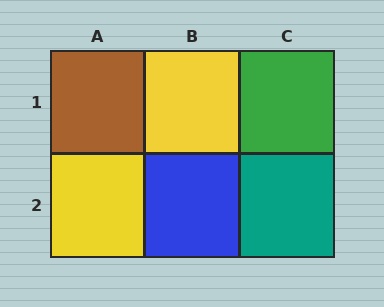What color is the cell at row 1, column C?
Green.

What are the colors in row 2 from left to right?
Yellow, blue, teal.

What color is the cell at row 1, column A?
Brown.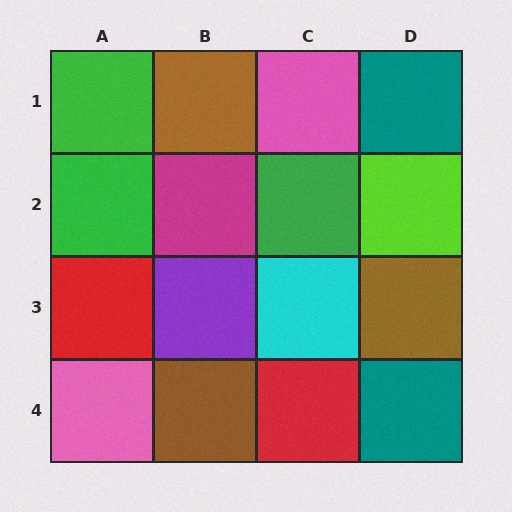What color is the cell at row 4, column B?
Brown.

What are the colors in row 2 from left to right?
Green, magenta, green, lime.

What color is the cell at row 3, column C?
Cyan.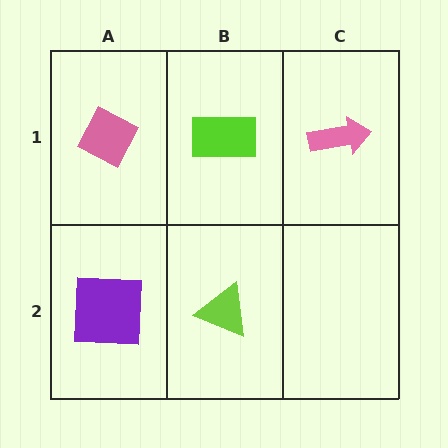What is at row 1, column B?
A lime rectangle.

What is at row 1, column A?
A pink diamond.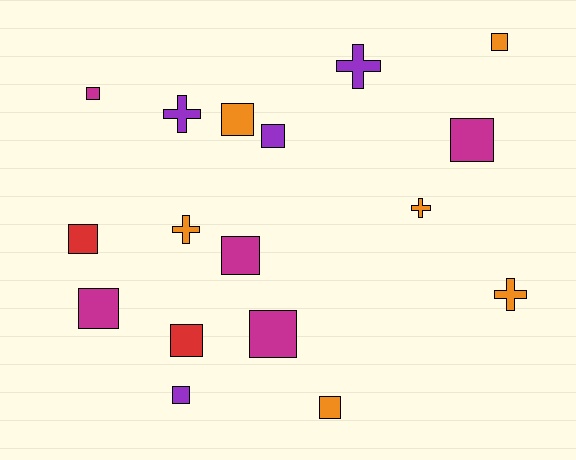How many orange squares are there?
There are 3 orange squares.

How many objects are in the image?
There are 17 objects.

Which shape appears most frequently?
Square, with 12 objects.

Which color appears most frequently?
Orange, with 6 objects.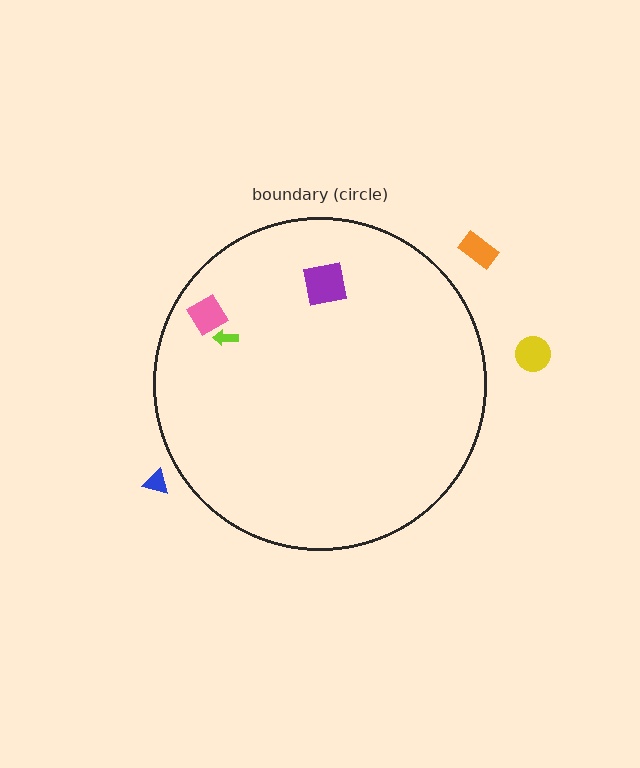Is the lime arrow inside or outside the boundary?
Inside.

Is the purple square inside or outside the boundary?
Inside.